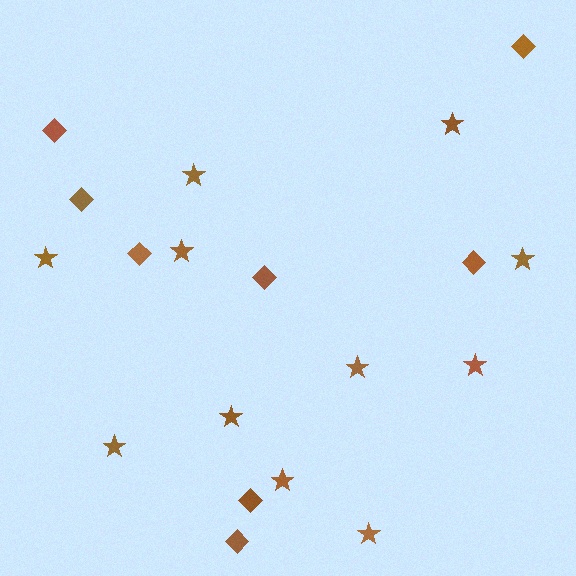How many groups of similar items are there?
There are 2 groups: one group of stars (11) and one group of diamonds (8).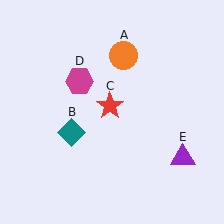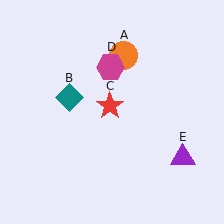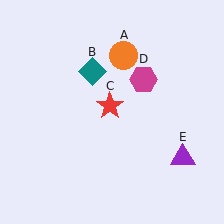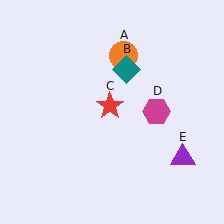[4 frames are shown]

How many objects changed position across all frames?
2 objects changed position: teal diamond (object B), magenta hexagon (object D).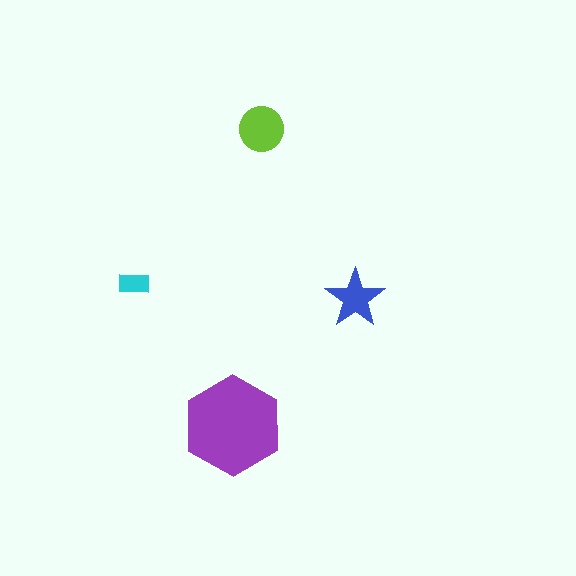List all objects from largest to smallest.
The purple hexagon, the lime circle, the blue star, the cyan rectangle.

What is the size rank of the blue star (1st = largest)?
3rd.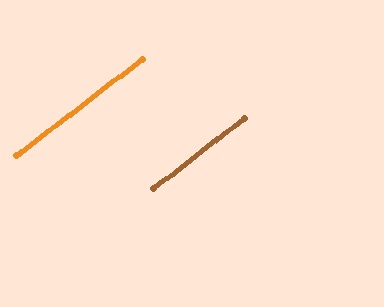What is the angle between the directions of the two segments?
Approximately 1 degree.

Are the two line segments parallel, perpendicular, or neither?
Parallel — their directions differ by only 0.6°.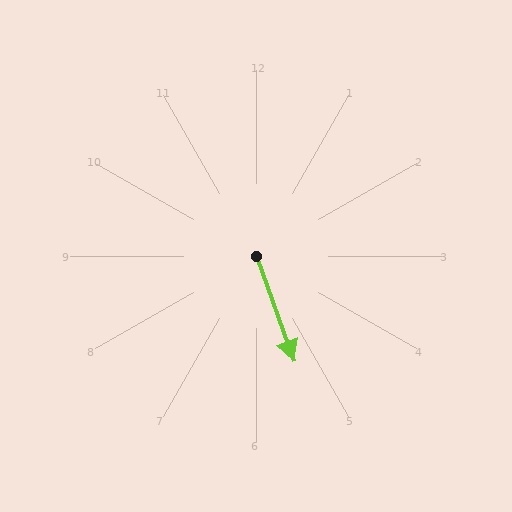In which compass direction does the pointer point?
South.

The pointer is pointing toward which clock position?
Roughly 5 o'clock.